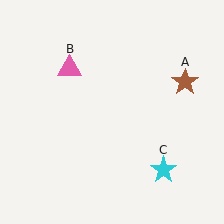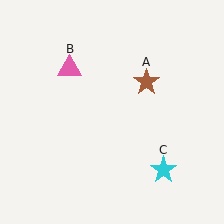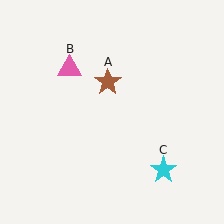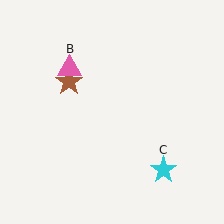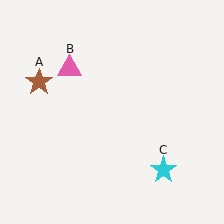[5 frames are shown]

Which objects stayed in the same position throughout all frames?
Pink triangle (object B) and cyan star (object C) remained stationary.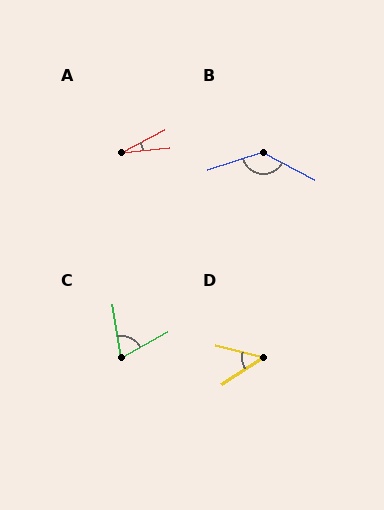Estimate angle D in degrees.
Approximately 47 degrees.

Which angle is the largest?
B, at approximately 135 degrees.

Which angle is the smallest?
A, at approximately 21 degrees.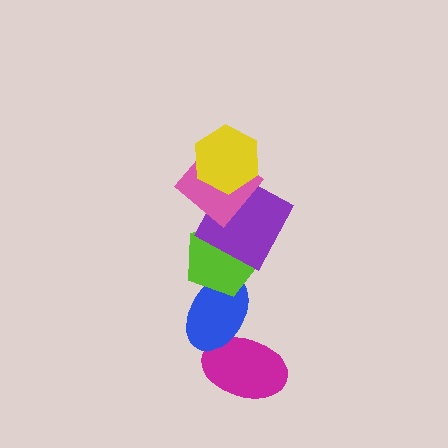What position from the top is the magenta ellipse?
The magenta ellipse is 6th from the top.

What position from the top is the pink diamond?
The pink diamond is 2nd from the top.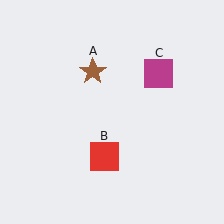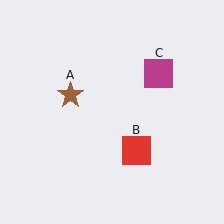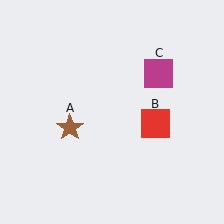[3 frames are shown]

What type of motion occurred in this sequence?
The brown star (object A), red square (object B) rotated counterclockwise around the center of the scene.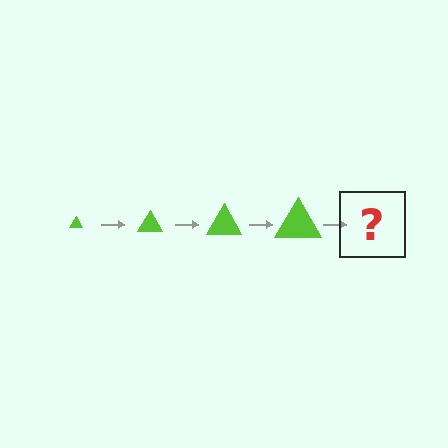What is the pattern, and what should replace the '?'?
The pattern is that the triangle gets progressively larger each step. The '?' should be a lime triangle, larger than the previous one.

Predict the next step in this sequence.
The next step is a lime triangle, larger than the previous one.